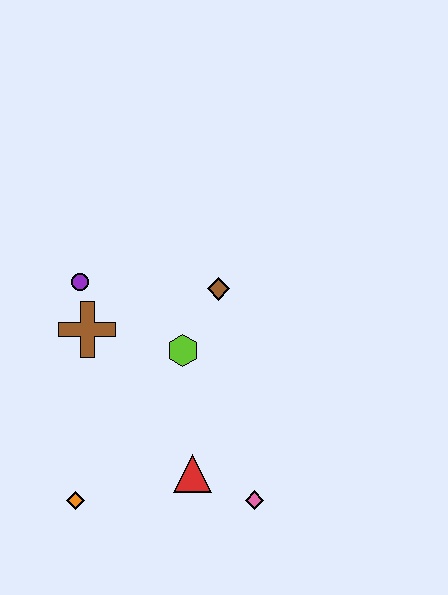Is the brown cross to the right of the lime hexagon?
No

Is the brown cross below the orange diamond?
No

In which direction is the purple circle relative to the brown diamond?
The purple circle is to the left of the brown diamond.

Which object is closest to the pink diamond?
The red triangle is closest to the pink diamond.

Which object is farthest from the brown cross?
The pink diamond is farthest from the brown cross.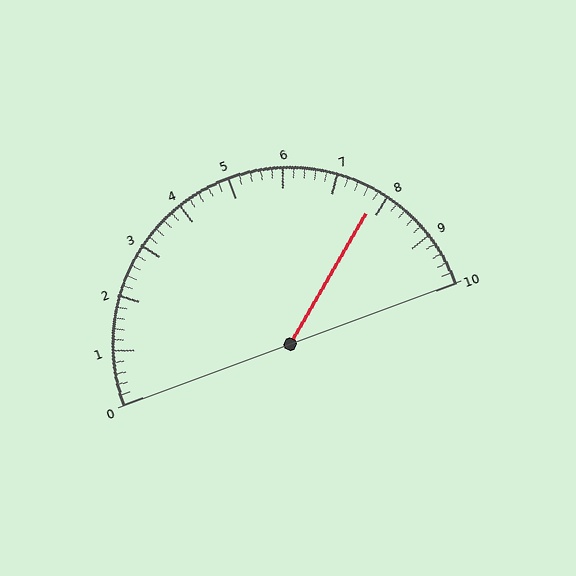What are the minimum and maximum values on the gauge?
The gauge ranges from 0 to 10.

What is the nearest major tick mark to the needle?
The nearest major tick mark is 8.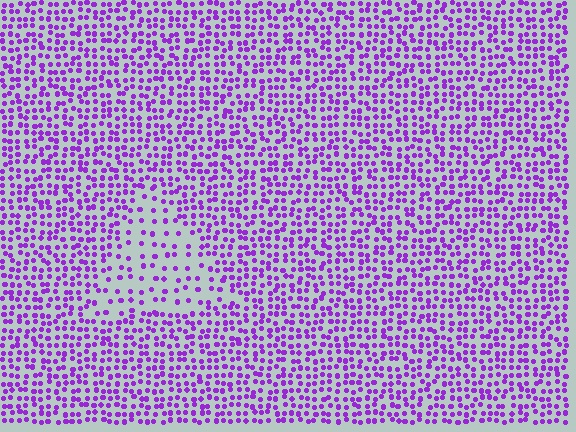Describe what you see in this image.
The image contains small purple elements arranged at two different densities. A triangle-shaped region is visible where the elements are less densely packed than the surrounding area.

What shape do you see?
I see a triangle.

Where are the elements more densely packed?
The elements are more densely packed outside the triangle boundary.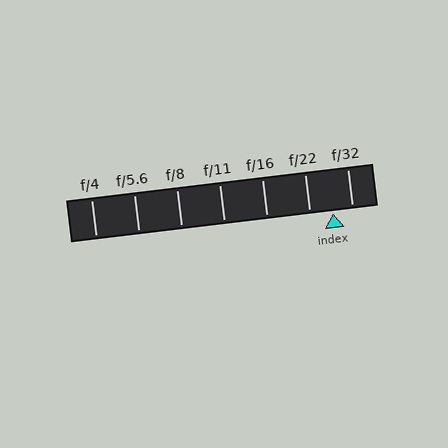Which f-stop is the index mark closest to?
The index mark is closest to f/32.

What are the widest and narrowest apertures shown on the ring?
The widest aperture shown is f/4 and the narrowest is f/32.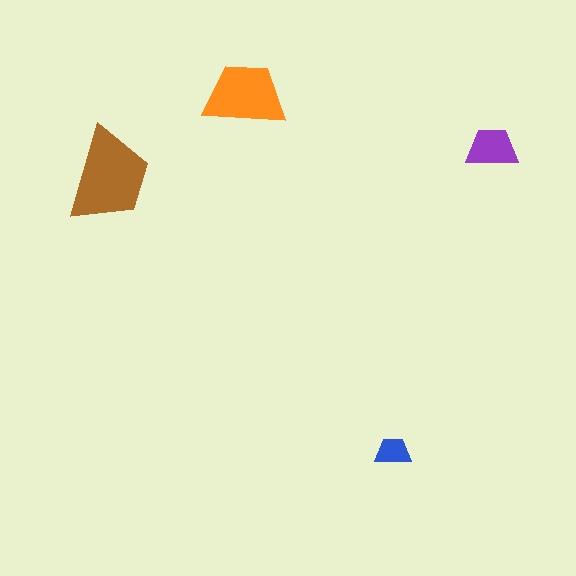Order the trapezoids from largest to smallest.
the brown one, the orange one, the purple one, the blue one.